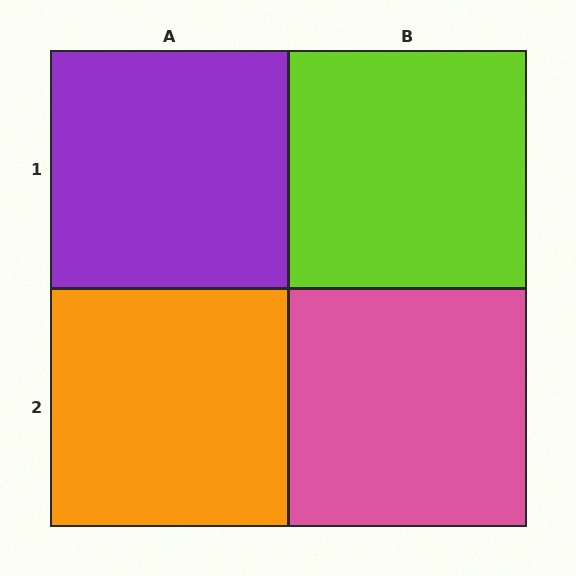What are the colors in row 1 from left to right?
Purple, lime.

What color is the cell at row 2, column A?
Orange.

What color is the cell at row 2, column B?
Pink.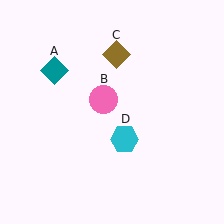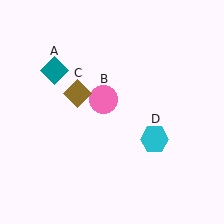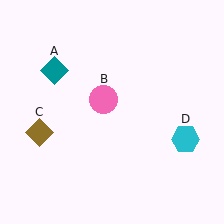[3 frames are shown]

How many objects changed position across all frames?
2 objects changed position: brown diamond (object C), cyan hexagon (object D).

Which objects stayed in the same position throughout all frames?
Teal diamond (object A) and pink circle (object B) remained stationary.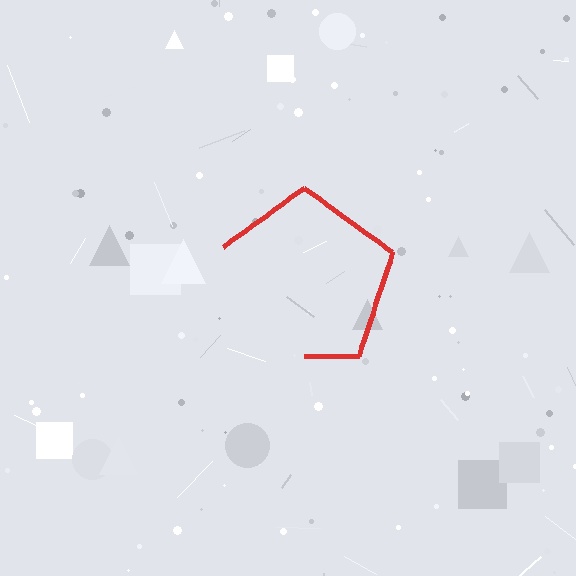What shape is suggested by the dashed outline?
The dashed outline suggests a pentagon.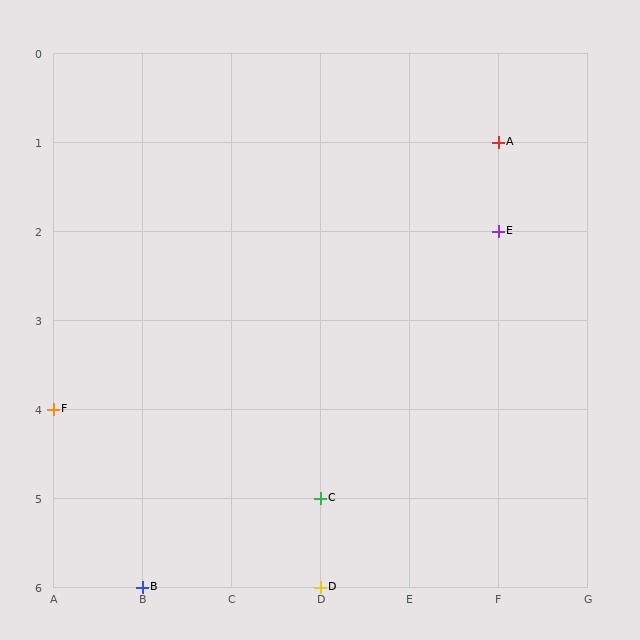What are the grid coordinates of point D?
Point D is at grid coordinates (D, 6).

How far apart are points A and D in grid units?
Points A and D are 2 columns and 5 rows apart (about 5.4 grid units diagonally).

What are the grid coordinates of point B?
Point B is at grid coordinates (B, 6).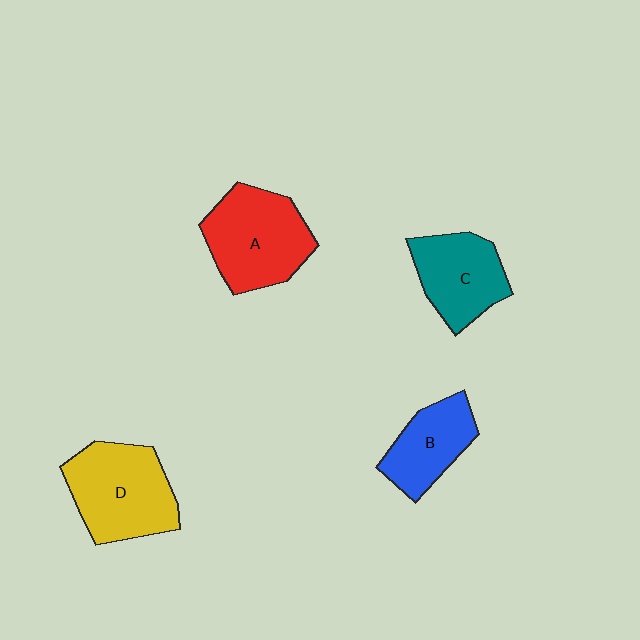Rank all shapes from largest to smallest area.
From largest to smallest: D (yellow), A (red), C (teal), B (blue).